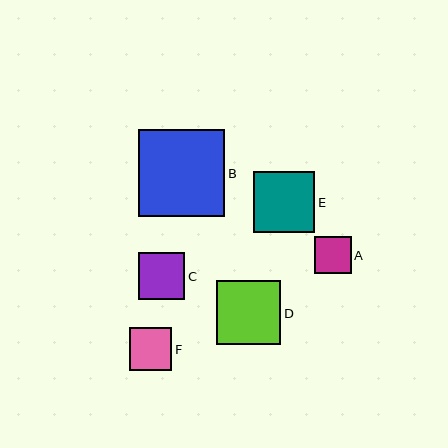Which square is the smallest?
Square A is the smallest with a size of approximately 37 pixels.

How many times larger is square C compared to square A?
Square C is approximately 1.3 times the size of square A.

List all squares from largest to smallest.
From largest to smallest: B, D, E, C, F, A.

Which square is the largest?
Square B is the largest with a size of approximately 87 pixels.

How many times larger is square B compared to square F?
Square B is approximately 2.0 times the size of square F.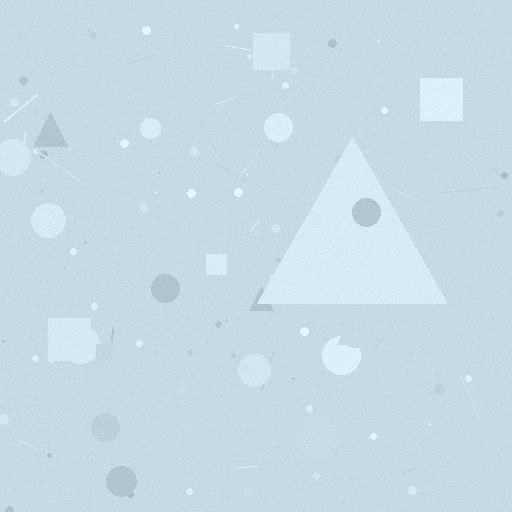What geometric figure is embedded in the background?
A triangle is embedded in the background.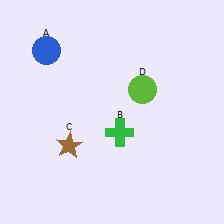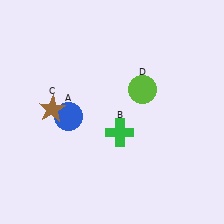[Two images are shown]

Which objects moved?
The objects that moved are: the blue circle (A), the brown star (C).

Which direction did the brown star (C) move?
The brown star (C) moved up.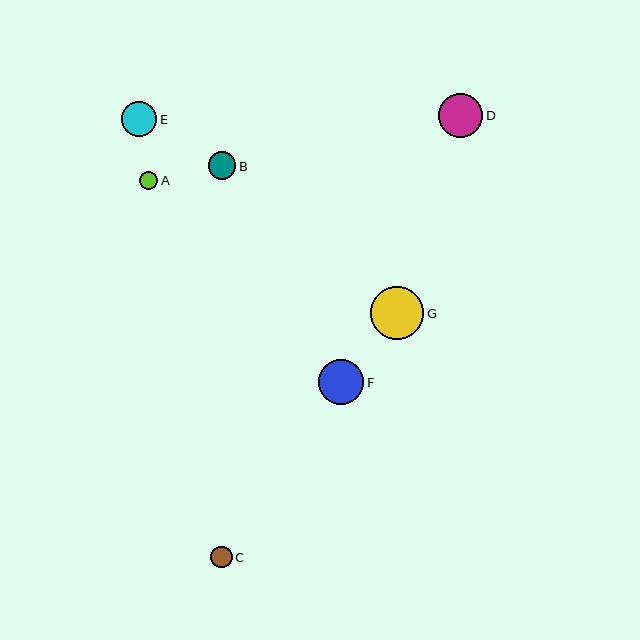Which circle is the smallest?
Circle A is the smallest with a size of approximately 18 pixels.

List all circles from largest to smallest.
From largest to smallest: G, F, D, E, B, C, A.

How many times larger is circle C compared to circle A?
Circle C is approximately 1.2 times the size of circle A.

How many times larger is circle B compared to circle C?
Circle B is approximately 1.3 times the size of circle C.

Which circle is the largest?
Circle G is the largest with a size of approximately 53 pixels.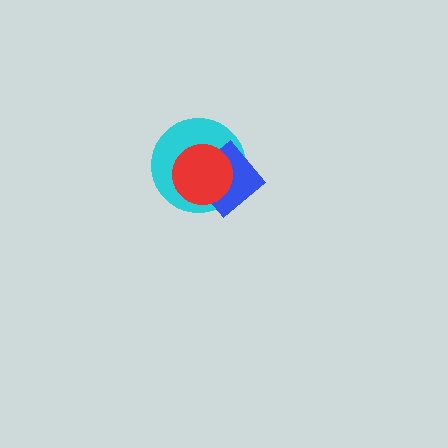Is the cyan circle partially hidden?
Yes, it is partially covered by another shape.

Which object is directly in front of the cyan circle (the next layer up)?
The blue diamond is directly in front of the cyan circle.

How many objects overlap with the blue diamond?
2 objects overlap with the blue diamond.